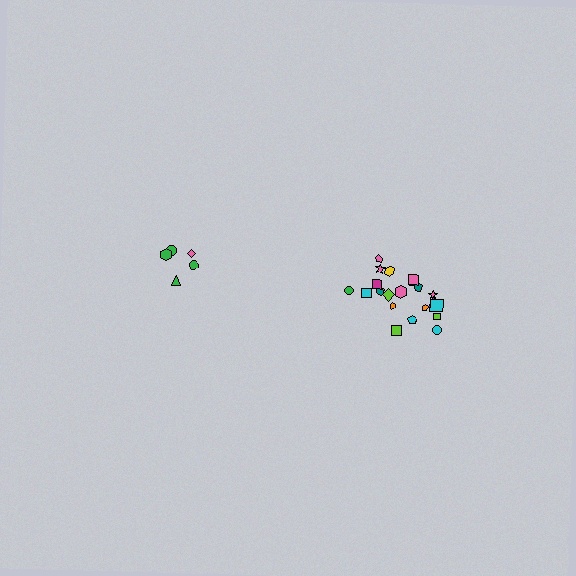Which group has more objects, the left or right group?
The right group.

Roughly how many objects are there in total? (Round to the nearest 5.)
Roughly 25 objects in total.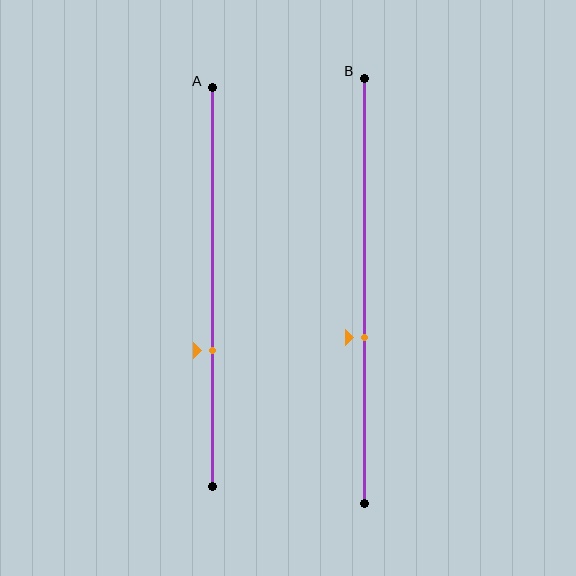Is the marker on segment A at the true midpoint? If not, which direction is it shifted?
No, the marker on segment A is shifted downward by about 16% of the segment length.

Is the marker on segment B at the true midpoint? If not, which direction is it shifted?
No, the marker on segment B is shifted downward by about 11% of the segment length.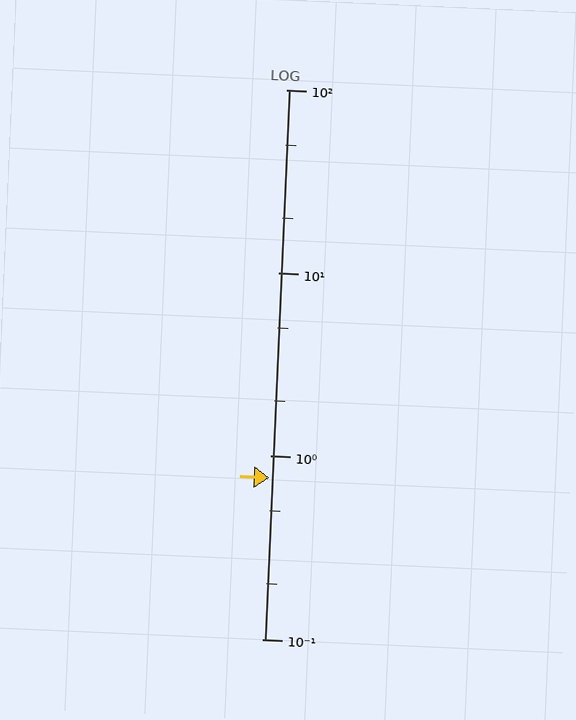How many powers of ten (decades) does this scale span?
The scale spans 3 decades, from 0.1 to 100.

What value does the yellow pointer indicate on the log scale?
The pointer indicates approximately 0.76.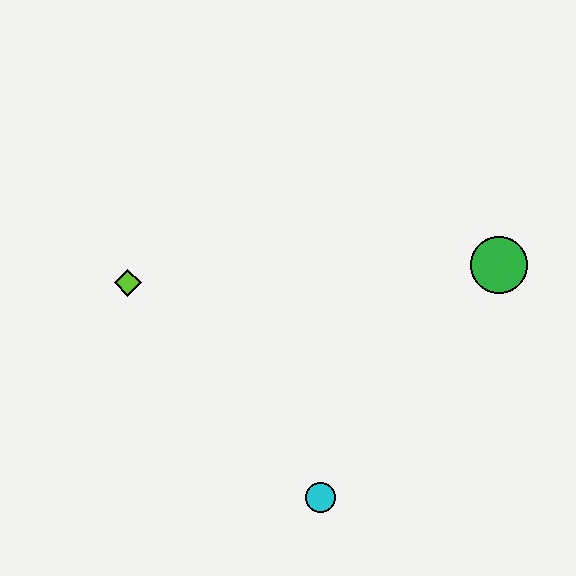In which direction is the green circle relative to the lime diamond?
The green circle is to the right of the lime diamond.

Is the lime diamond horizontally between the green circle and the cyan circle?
No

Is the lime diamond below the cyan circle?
No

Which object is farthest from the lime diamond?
The green circle is farthest from the lime diamond.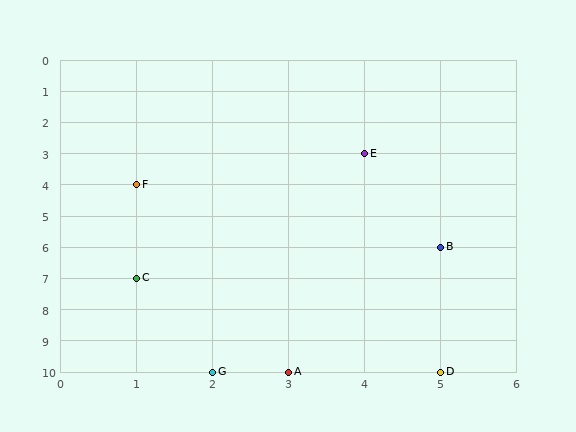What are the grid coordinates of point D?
Point D is at grid coordinates (5, 10).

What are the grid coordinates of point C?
Point C is at grid coordinates (1, 7).